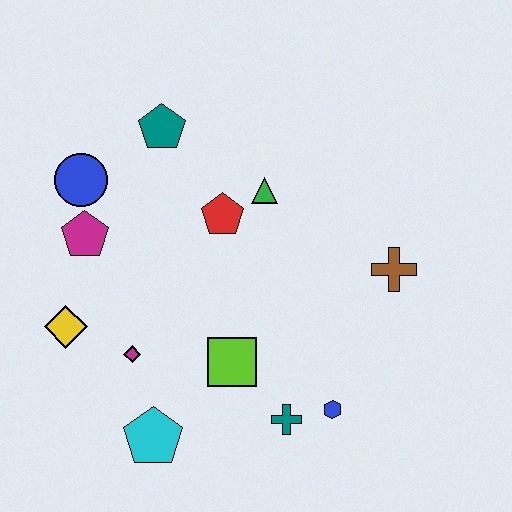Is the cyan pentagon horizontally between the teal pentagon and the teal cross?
No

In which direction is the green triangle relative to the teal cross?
The green triangle is above the teal cross.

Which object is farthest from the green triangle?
The cyan pentagon is farthest from the green triangle.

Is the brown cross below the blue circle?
Yes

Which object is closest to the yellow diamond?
The magenta diamond is closest to the yellow diamond.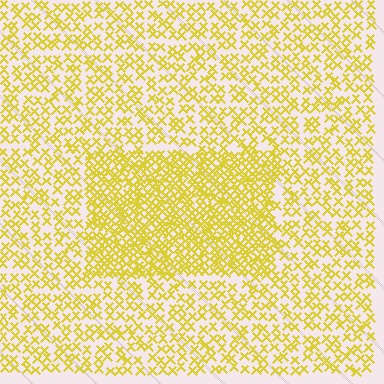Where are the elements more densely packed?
The elements are more densely packed inside the rectangle boundary.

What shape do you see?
I see a rectangle.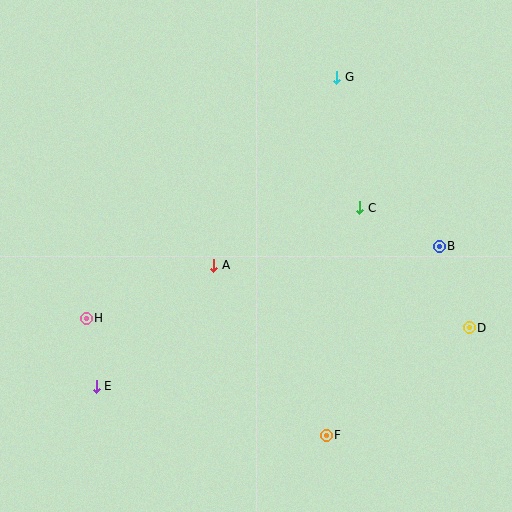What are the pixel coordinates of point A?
Point A is at (214, 265).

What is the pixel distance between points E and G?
The distance between E and G is 392 pixels.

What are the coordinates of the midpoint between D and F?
The midpoint between D and F is at (398, 381).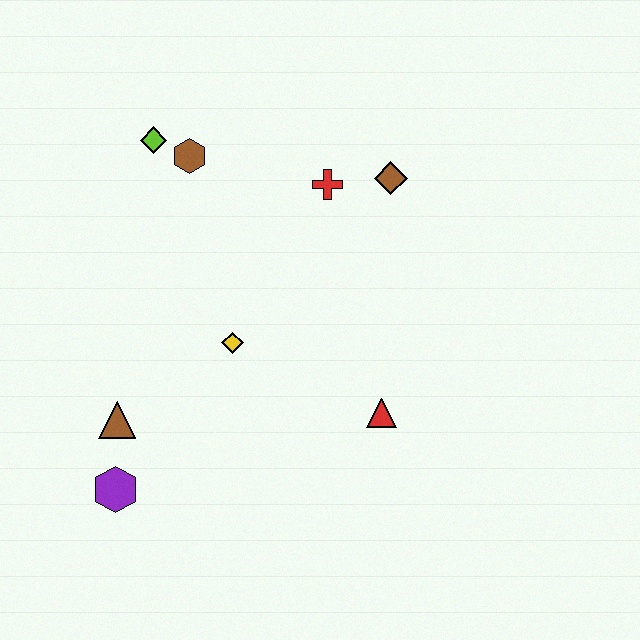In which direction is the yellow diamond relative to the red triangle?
The yellow diamond is to the left of the red triangle.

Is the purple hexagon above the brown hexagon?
No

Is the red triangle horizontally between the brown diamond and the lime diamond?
Yes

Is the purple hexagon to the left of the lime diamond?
Yes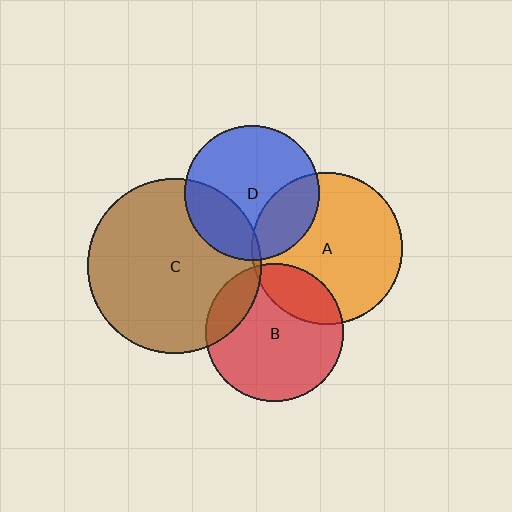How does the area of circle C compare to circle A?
Approximately 1.3 times.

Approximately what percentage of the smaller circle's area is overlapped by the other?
Approximately 5%.